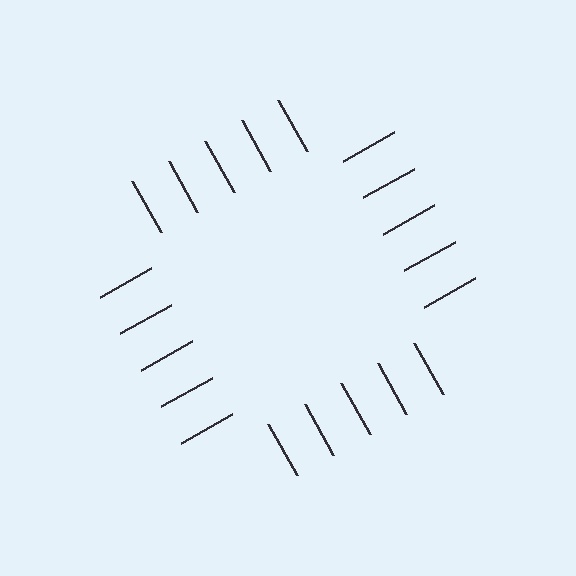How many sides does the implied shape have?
4 sides — the line-ends trace a square.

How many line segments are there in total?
20 — 5 along each of the 4 edges.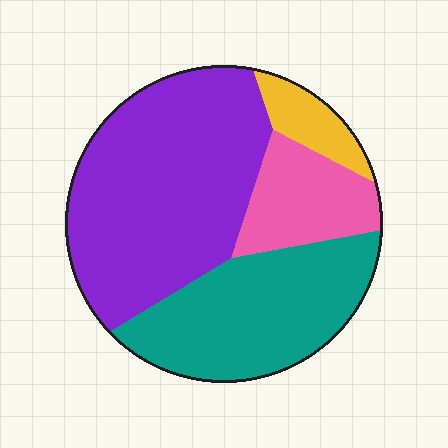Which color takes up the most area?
Purple, at roughly 45%.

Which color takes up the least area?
Yellow, at roughly 5%.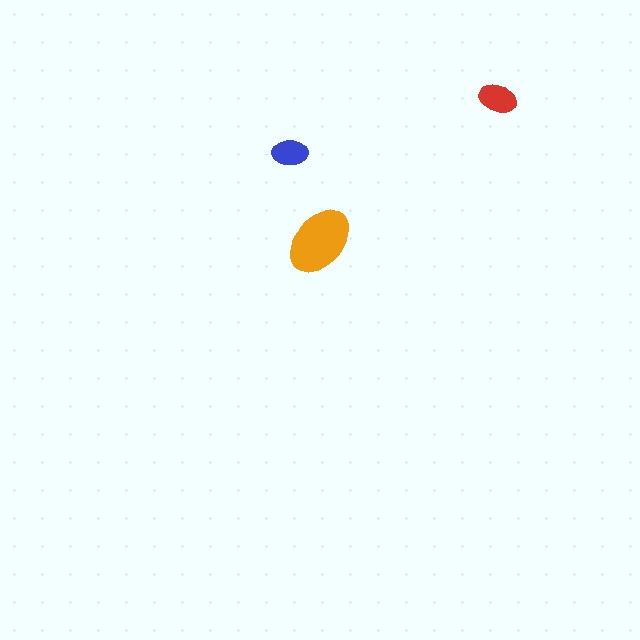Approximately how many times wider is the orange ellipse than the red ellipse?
About 2 times wider.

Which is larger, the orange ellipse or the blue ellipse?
The orange one.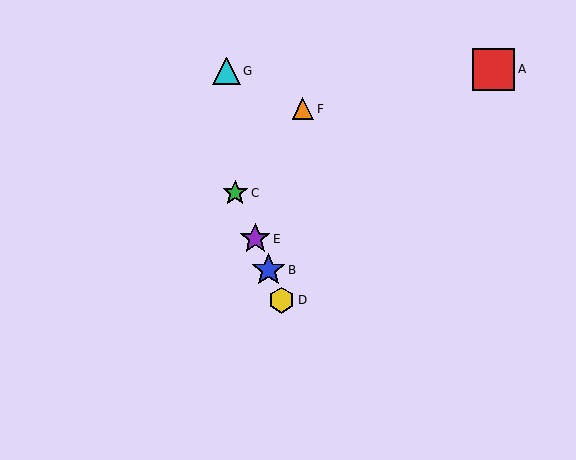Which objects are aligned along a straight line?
Objects B, C, D, E are aligned along a straight line.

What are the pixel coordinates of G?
Object G is at (226, 71).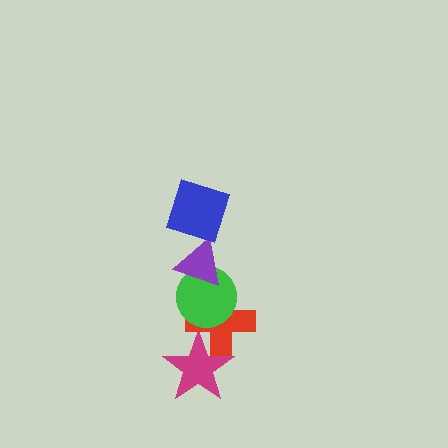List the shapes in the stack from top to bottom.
From top to bottom: the blue square, the purple triangle, the green circle, the red cross, the magenta star.